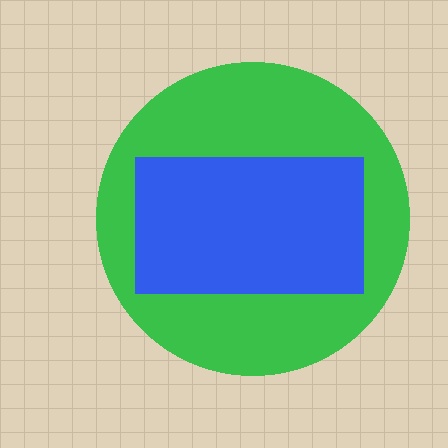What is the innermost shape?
The blue rectangle.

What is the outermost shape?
The green circle.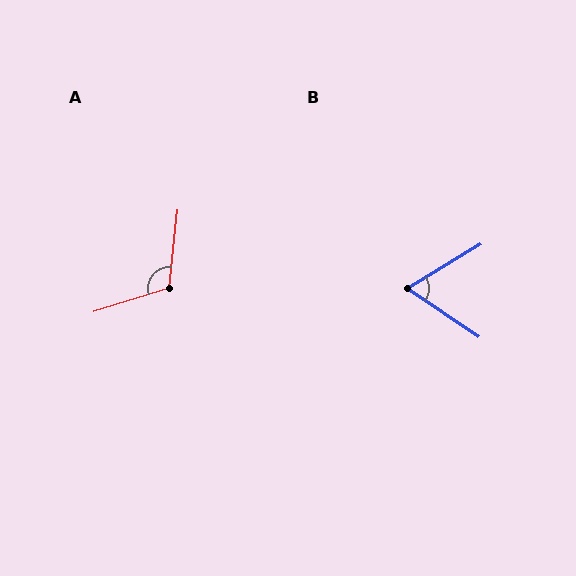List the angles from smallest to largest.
B (65°), A (113°).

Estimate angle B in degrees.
Approximately 65 degrees.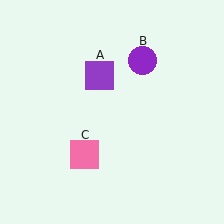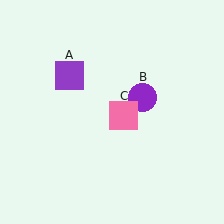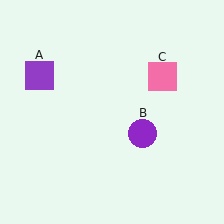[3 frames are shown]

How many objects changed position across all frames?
3 objects changed position: purple square (object A), purple circle (object B), pink square (object C).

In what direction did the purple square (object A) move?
The purple square (object A) moved left.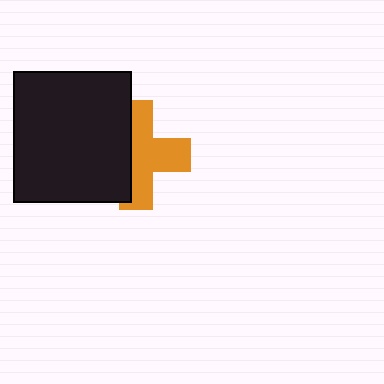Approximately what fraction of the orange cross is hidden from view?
Roughly 40% of the orange cross is hidden behind the black rectangle.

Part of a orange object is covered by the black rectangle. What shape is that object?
It is a cross.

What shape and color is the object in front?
The object in front is a black rectangle.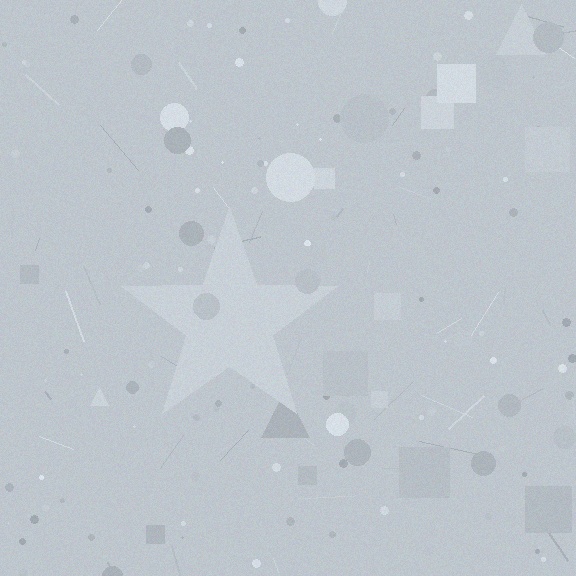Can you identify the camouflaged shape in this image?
The camouflaged shape is a star.